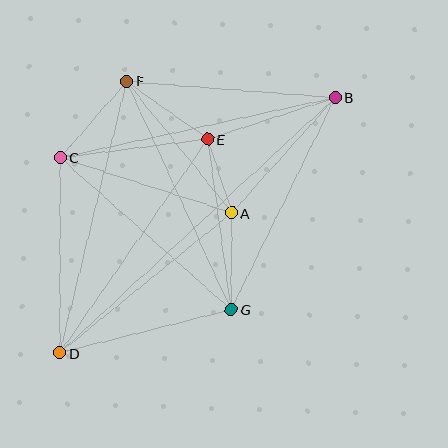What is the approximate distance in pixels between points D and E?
The distance between D and E is approximately 260 pixels.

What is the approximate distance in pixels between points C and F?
The distance between C and F is approximately 101 pixels.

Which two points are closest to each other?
Points A and E are closest to each other.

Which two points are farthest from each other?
Points B and D are farthest from each other.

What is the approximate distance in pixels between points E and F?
The distance between E and F is approximately 99 pixels.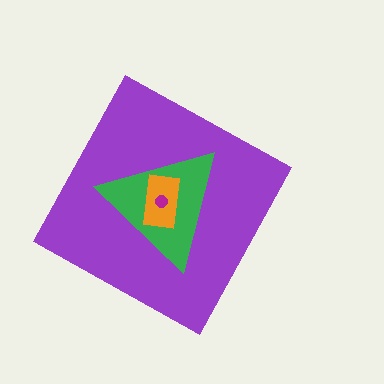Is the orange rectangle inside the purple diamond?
Yes.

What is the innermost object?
The magenta circle.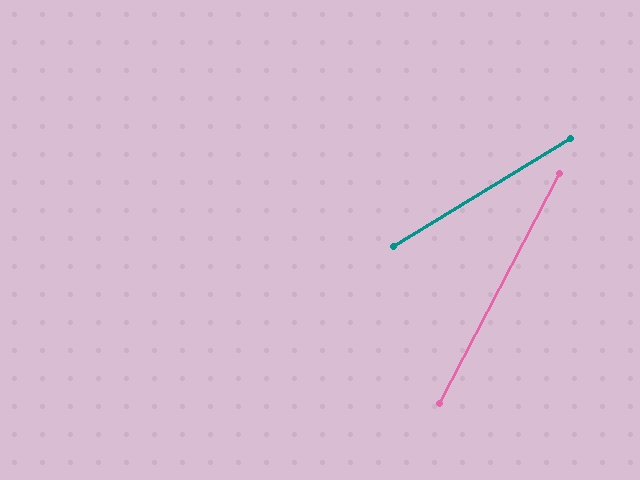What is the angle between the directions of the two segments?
Approximately 31 degrees.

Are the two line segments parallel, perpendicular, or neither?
Neither parallel nor perpendicular — they differ by about 31°.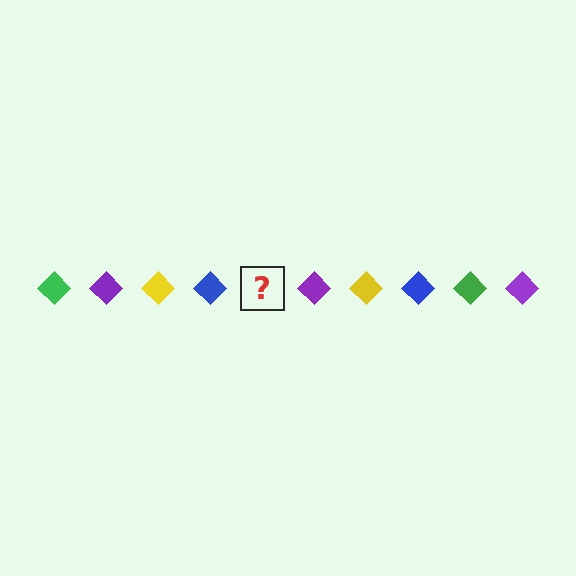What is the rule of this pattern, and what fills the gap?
The rule is that the pattern cycles through green, purple, yellow, blue diamonds. The gap should be filled with a green diamond.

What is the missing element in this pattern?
The missing element is a green diamond.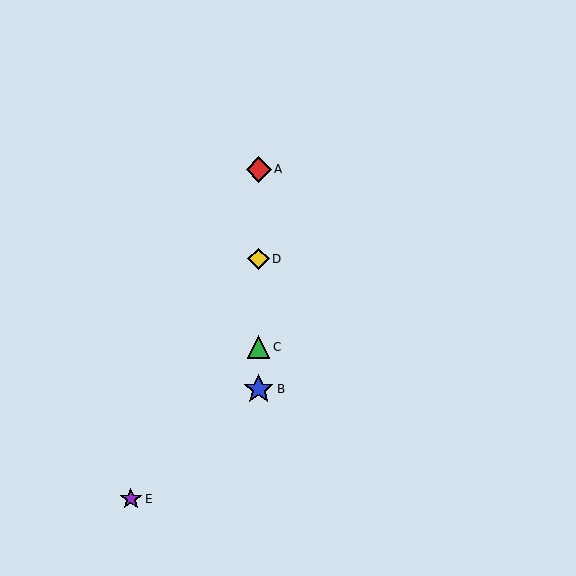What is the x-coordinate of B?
Object B is at x≈259.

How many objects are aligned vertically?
4 objects (A, B, C, D) are aligned vertically.